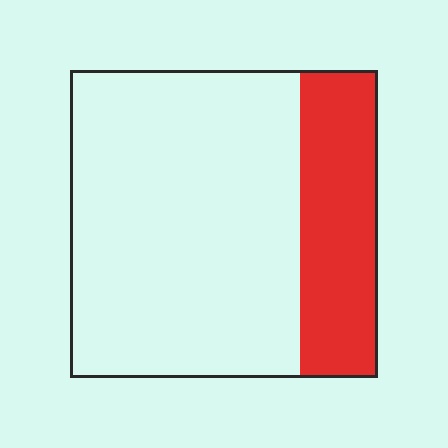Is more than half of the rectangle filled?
No.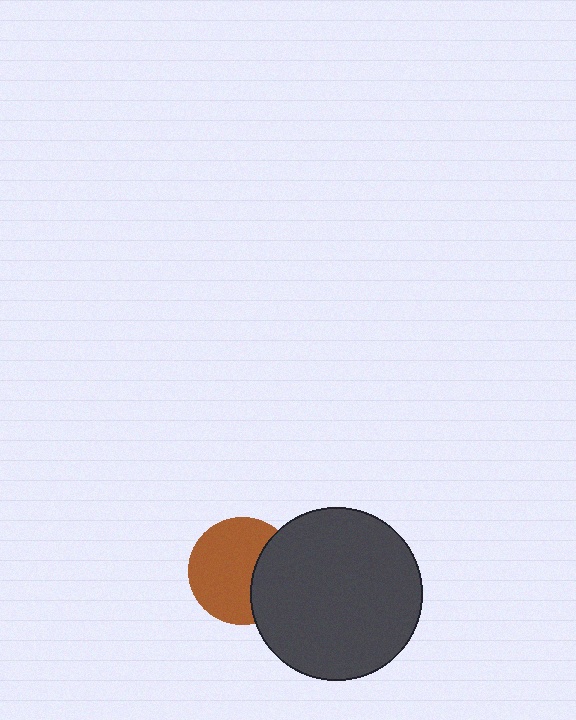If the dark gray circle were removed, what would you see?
You would see the complete brown circle.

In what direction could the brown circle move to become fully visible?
The brown circle could move left. That would shift it out from behind the dark gray circle entirely.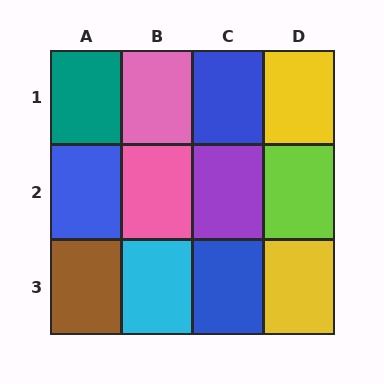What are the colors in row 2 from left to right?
Blue, pink, purple, lime.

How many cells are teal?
1 cell is teal.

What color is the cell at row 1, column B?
Pink.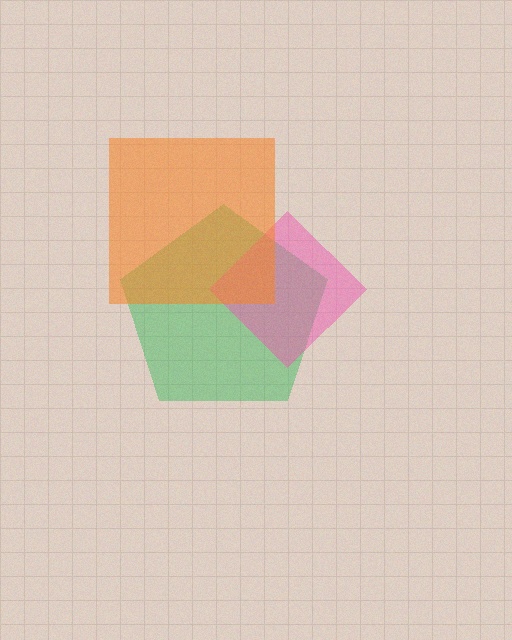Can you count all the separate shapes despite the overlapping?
Yes, there are 3 separate shapes.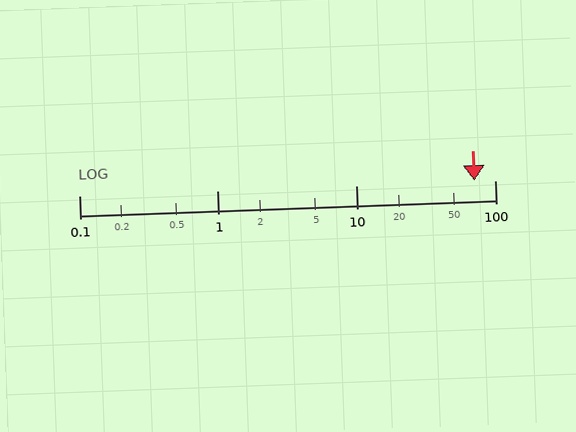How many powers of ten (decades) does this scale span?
The scale spans 3 decades, from 0.1 to 100.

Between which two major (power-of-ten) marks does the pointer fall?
The pointer is between 10 and 100.